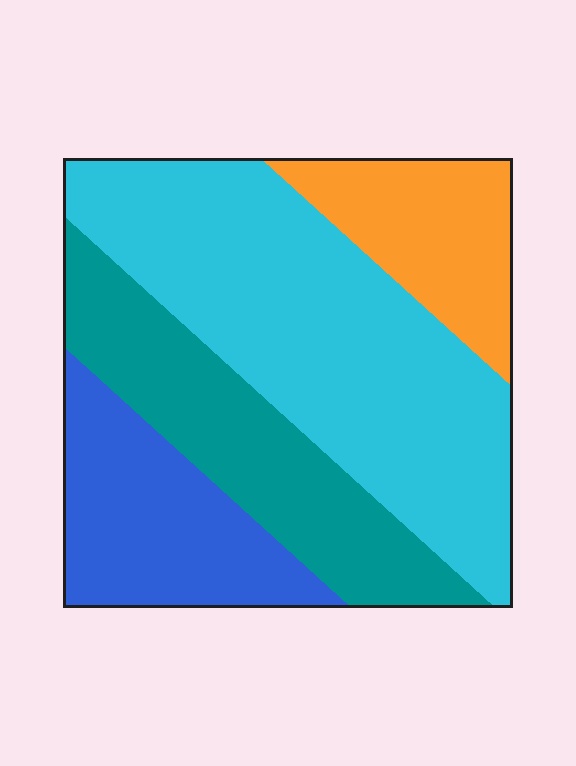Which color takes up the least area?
Orange, at roughly 15%.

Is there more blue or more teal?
Teal.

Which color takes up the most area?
Cyan, at roughly 45%.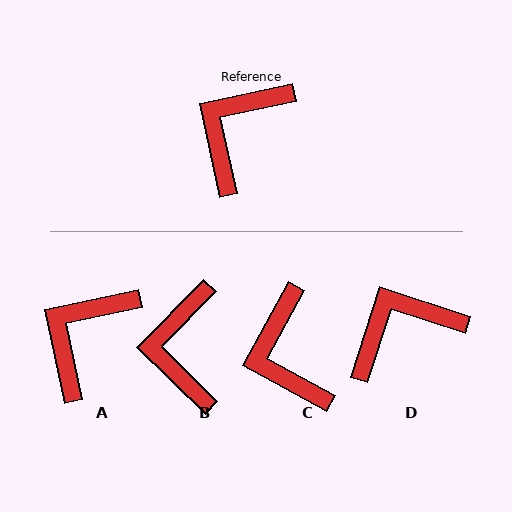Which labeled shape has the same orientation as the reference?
A.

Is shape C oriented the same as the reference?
No, it is off by about 50 degrees.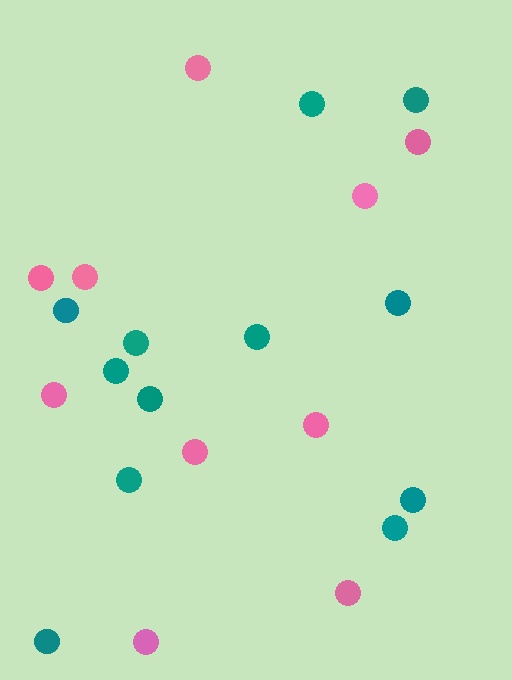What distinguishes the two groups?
There are 2 groups: one group of pink circles (10) and one group of teal circles (12).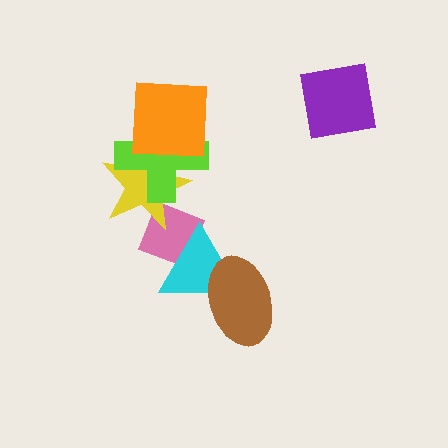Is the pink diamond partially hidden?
Yes, it is partially covered by another shape.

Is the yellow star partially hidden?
Yes, it is partially covered by another shape.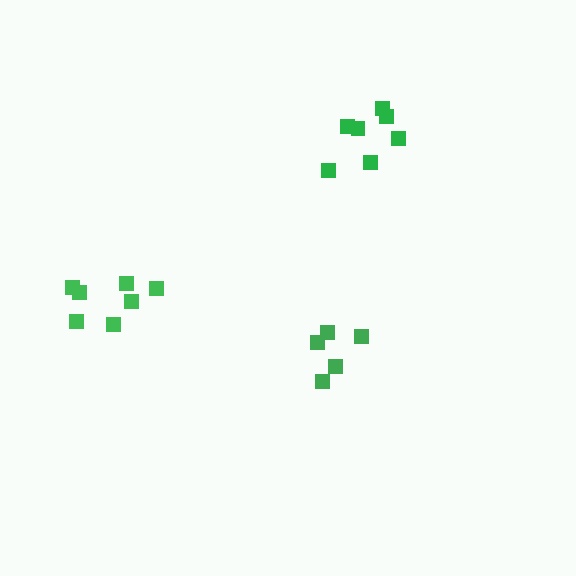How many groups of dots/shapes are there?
There are 3 groups.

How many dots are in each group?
Group 1: 5 dots, Group 2: 7 dots, Group 3: 7 dots (19 total).